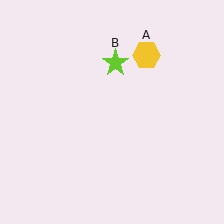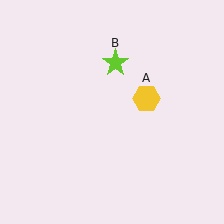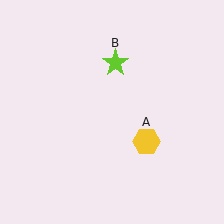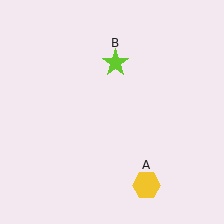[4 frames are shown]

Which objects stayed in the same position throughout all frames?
Lime star (object B) remained stationary.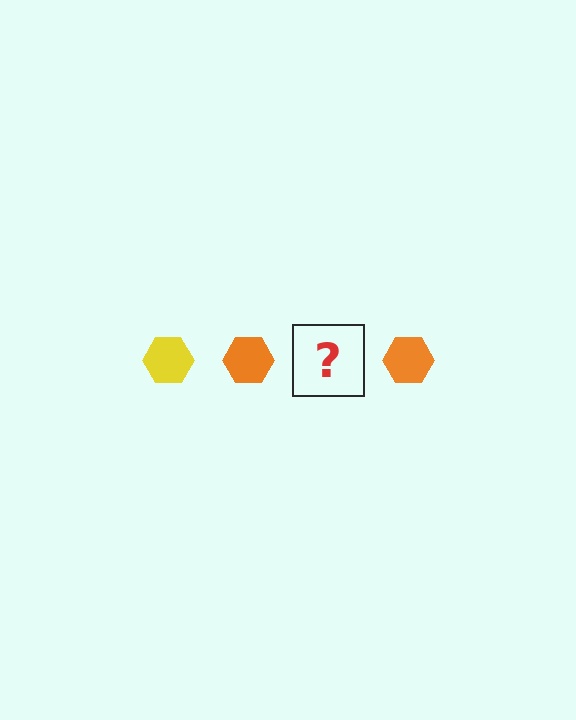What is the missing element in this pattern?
The missing element is a yellow hexagon.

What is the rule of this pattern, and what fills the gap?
The rule is that the pattern cycles through yellow, orange hexagons. The gap should be filled with a yellow hexagon.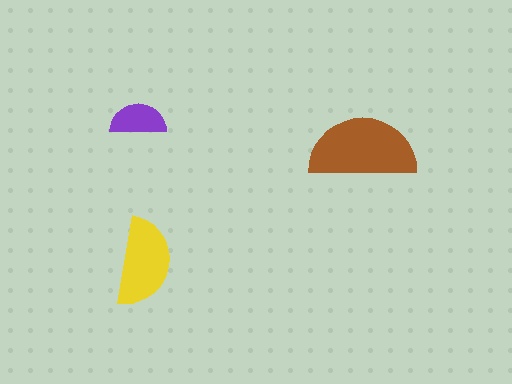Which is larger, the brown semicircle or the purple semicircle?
The brown one.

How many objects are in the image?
There are 3 objects in the image.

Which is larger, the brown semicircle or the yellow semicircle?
The brown one.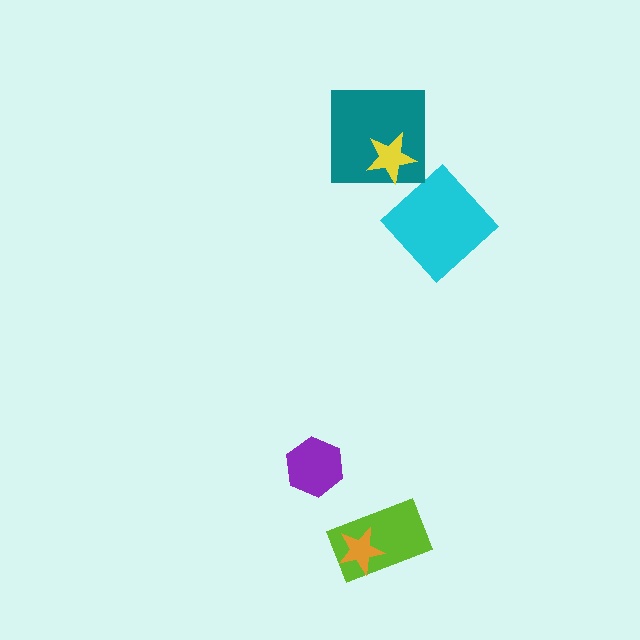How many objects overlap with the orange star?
1 object overlaps with the orange star.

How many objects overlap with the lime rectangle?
1 object overlaps with the lime rectangle.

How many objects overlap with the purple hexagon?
0 objects overlap with the purple hexagon.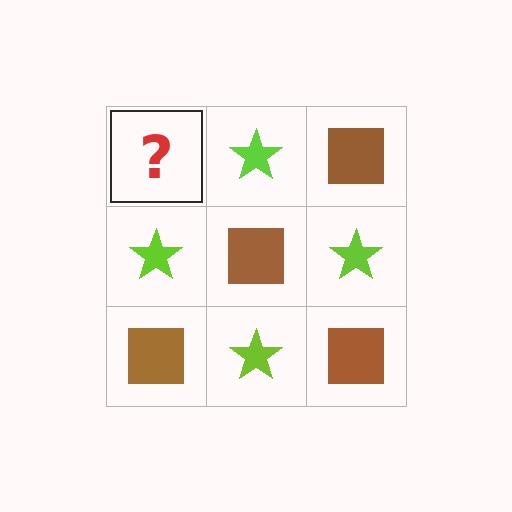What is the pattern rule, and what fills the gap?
The rule is that it alternates brown square and lime star in a checkerboard pattern. The gap should be filled with a brown square.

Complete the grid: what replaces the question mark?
The question mark should be replaced with a brown square.